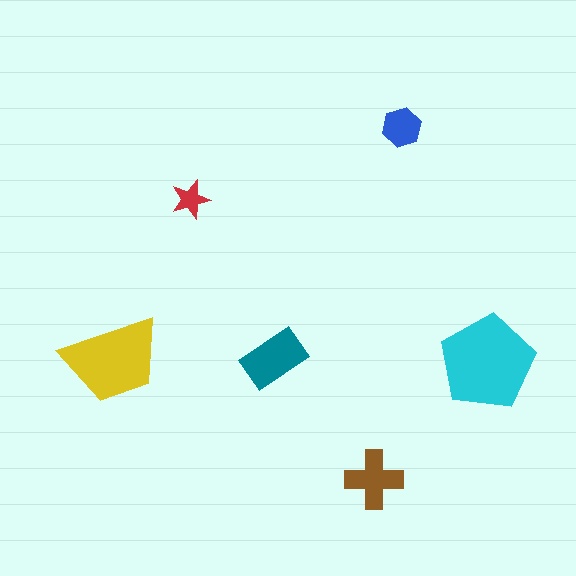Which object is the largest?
The cyan pentagon.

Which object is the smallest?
The red star.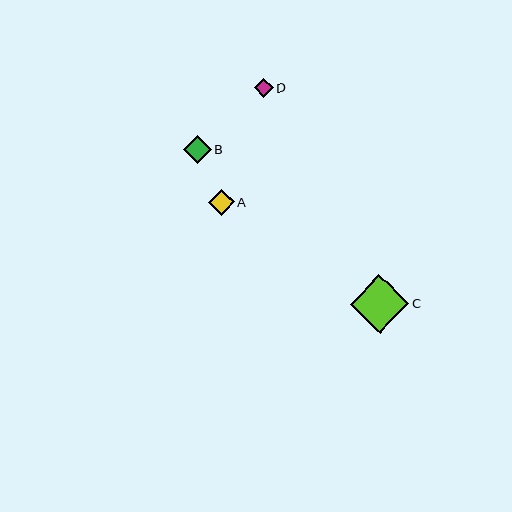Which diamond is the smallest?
Diamond D is the smallest with a size of approximately 19 pixels.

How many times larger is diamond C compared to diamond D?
Diamond C is approximately 3.1 times the size of diamond D.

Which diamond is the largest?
Diamond C is the largest with a size of approximately 59 pixels.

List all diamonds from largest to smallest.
From largest to smallest: C, B, A, D.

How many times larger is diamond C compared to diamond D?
Diamond C is approximately 3.1 times the size of diamond D.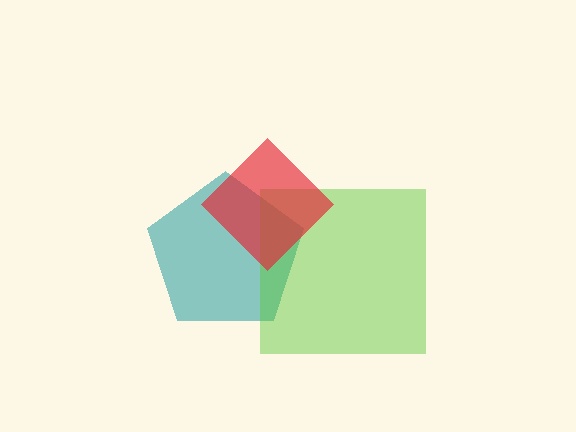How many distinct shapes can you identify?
There are 3 distinct shapes: a teal pentagon, a lime square, a red diamond.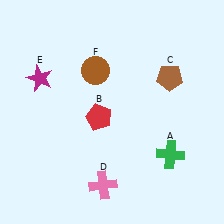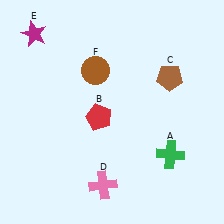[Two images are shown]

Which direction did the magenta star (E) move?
The magenta star (E) moved up.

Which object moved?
The magenta star (E) moved up.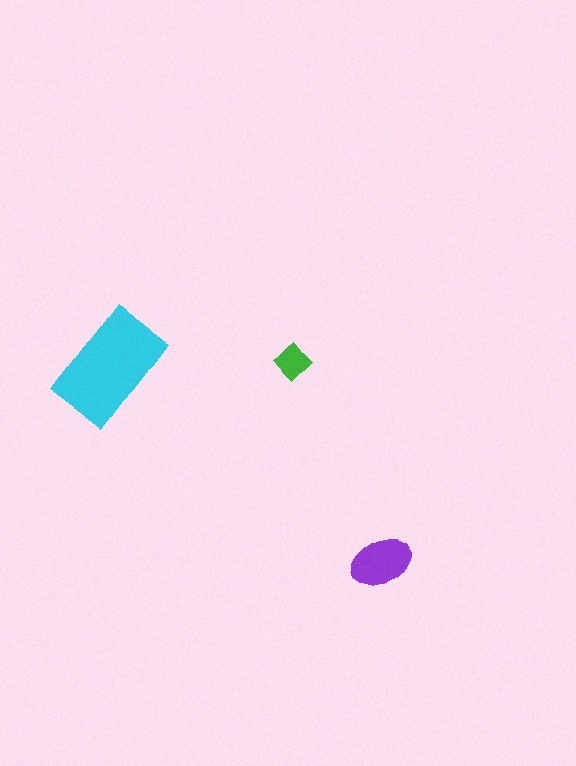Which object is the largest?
The cyan rectangle.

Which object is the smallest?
The green diamond.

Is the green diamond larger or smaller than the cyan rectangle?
Smaller.